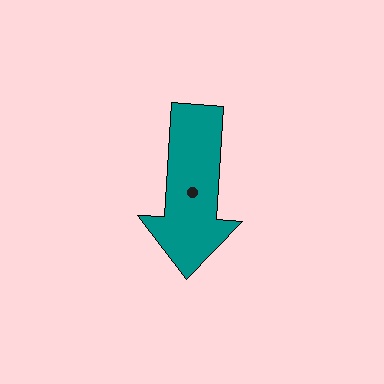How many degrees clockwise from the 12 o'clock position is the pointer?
Approximately 184 degrees.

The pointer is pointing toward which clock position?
Roughly 6 o'clock.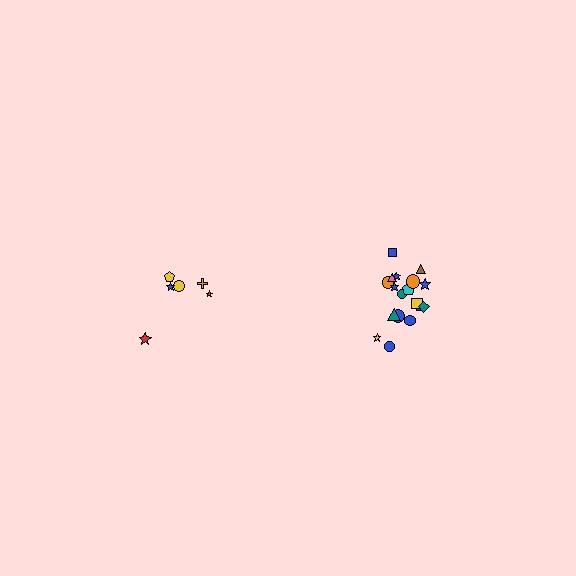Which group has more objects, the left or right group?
The right group.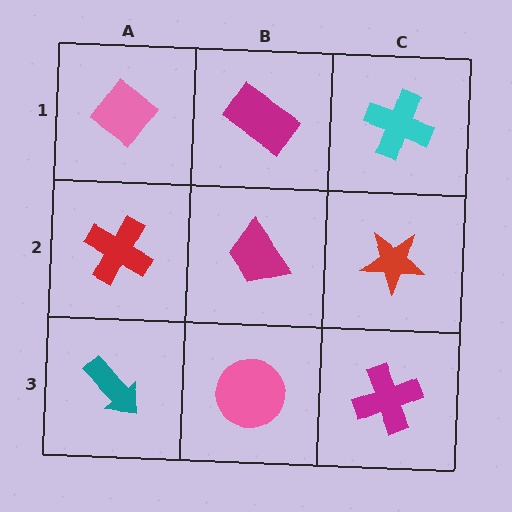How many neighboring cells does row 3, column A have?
2.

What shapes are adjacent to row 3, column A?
A red cross (row 2, column A), a pink circle (row 3, column B).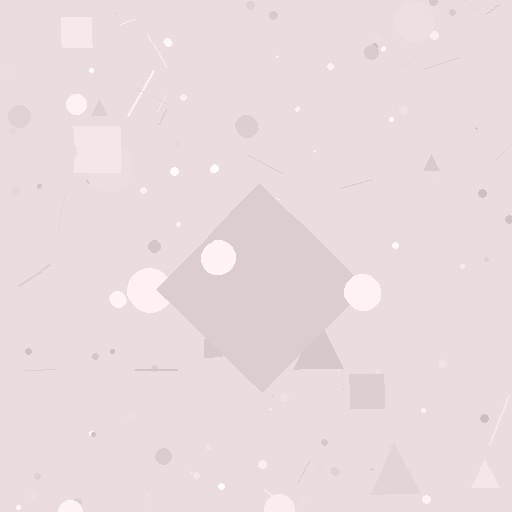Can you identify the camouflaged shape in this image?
The camouflaged shape is a diamond.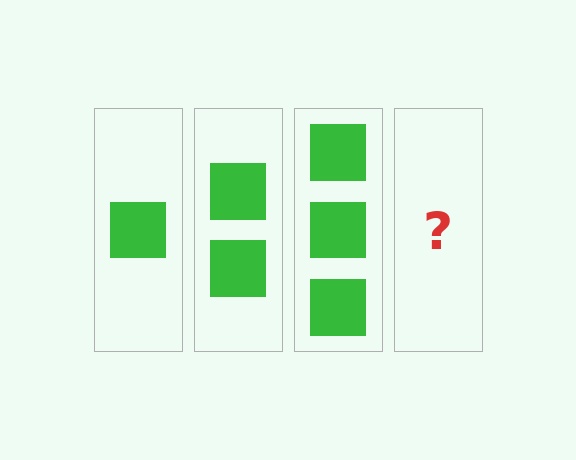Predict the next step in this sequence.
The next step is 4 squares.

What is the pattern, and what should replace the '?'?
The pattern is that each step adds one more square. The '?' should be 4 squares.